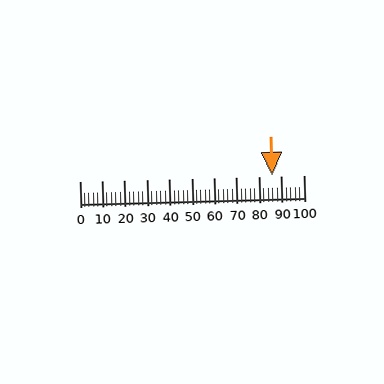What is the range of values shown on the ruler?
The ruler shows values from 0 to 100.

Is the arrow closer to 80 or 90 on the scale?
The arrow is closer to 90.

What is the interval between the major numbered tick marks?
The major tick marks are spaced 10 units apart.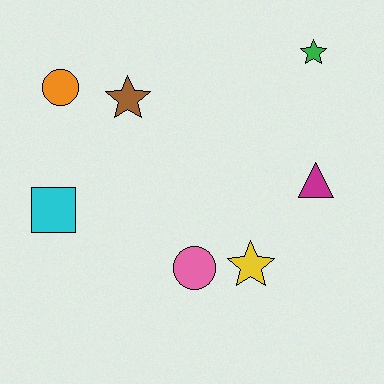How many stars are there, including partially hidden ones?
There are 3 stars.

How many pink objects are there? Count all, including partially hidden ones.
There is 1 pink object.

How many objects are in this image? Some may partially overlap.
There are 7 objects.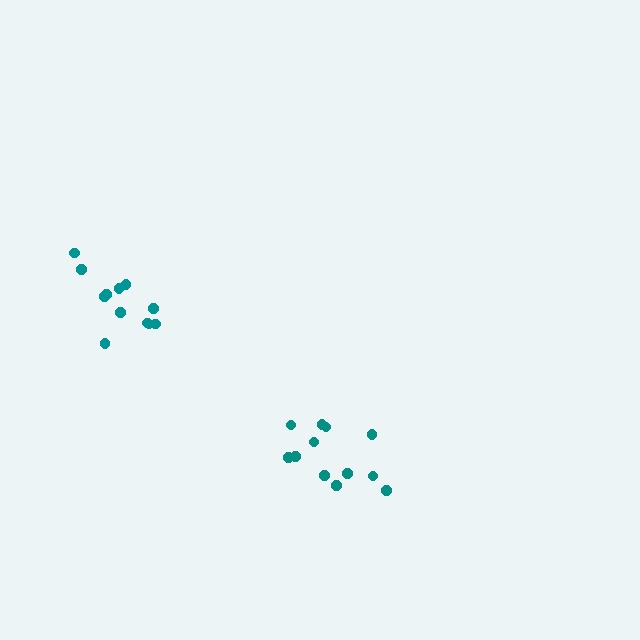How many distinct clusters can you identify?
There are 2 distinct clusters.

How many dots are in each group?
Group 1: 12 dots, Group 2: 12 dots (24 total).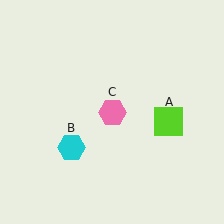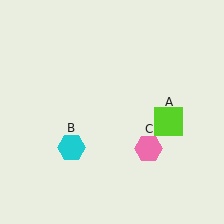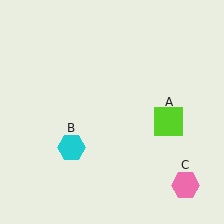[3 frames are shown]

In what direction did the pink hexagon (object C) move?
The pink hexagon (object C) moved down and to the right.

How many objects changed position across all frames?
1 object changed position: pink hexagon (object C).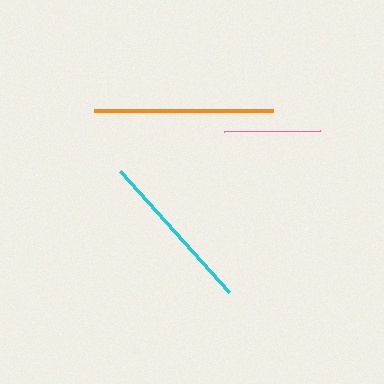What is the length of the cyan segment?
The cyan segment is approximately 162 pixels long.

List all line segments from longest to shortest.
From longest to shortest: orange, cyan, pink.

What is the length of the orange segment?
The orange segment is approximately 180 pixels long.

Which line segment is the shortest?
The pink line is the shortest at approximately 96 pixels.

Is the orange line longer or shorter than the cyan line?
The orange line is longer than the cyan line.